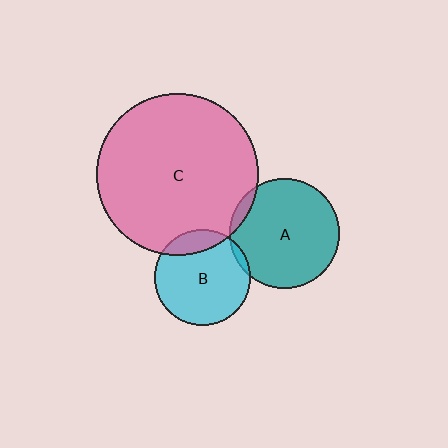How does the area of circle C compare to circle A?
Approximately 2.2 times.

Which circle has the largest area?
Circle C (pink).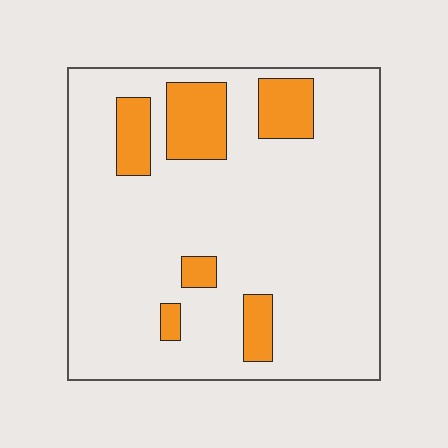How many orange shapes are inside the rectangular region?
6.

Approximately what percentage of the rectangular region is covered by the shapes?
Approximately 15%.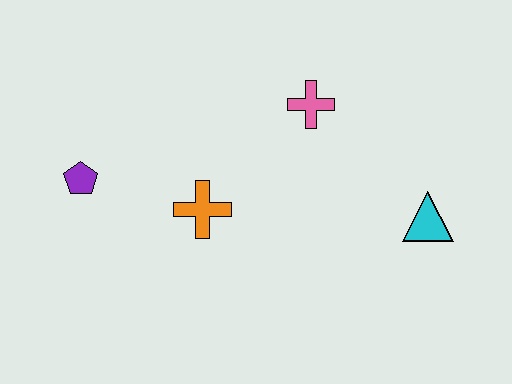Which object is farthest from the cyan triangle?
The purple pentagon is farthest from the cyan triangle.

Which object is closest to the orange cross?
The purple pentagon is closest to the orange cross.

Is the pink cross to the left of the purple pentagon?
No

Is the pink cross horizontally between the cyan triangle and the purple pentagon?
Yes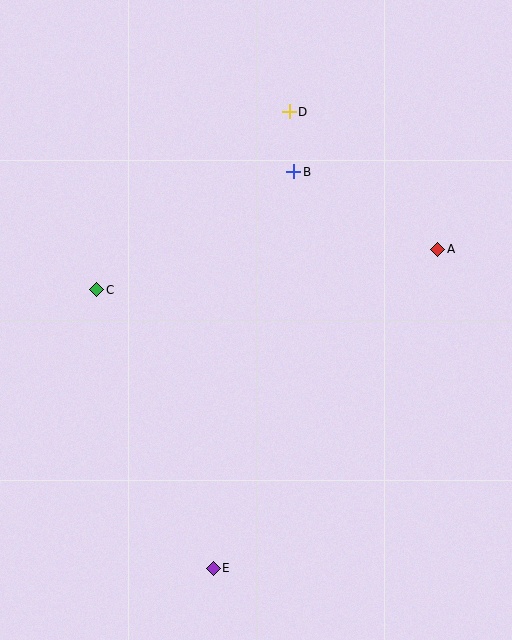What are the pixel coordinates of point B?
Point B is at (294, 172).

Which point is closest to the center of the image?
Point B at (294, 172) is closest to the center.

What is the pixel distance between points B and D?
The distance between B and D is 60 pixels.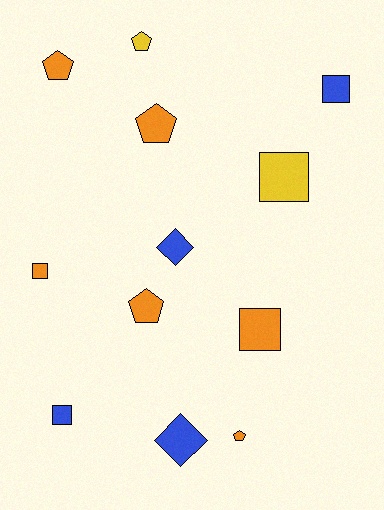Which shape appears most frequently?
Square, with 5 objects.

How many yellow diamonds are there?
There are no yellow diamonds.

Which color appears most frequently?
Orange, with 6 objects.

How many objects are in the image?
There are 12 objects.